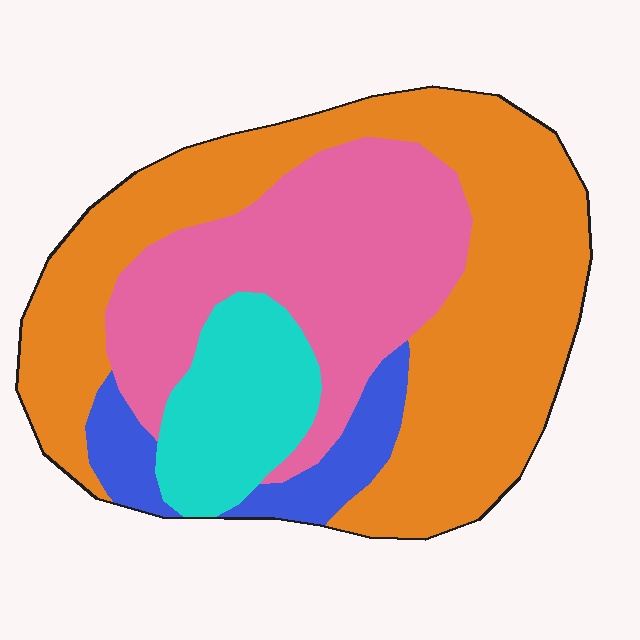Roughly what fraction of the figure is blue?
Blue covers roughly 10% of the figure.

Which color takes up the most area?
Orange, at roughly 50%.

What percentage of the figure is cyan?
Cyan takes up about one eighth (1/8) of the figure.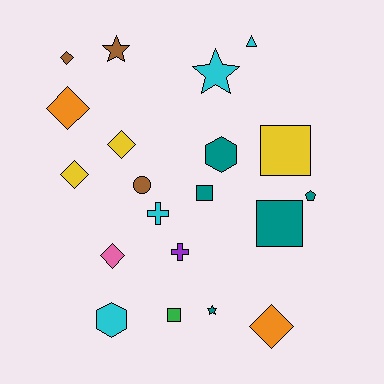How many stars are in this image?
There are 3 stars.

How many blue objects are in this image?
There are no blue objects.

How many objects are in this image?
There are 20 objects.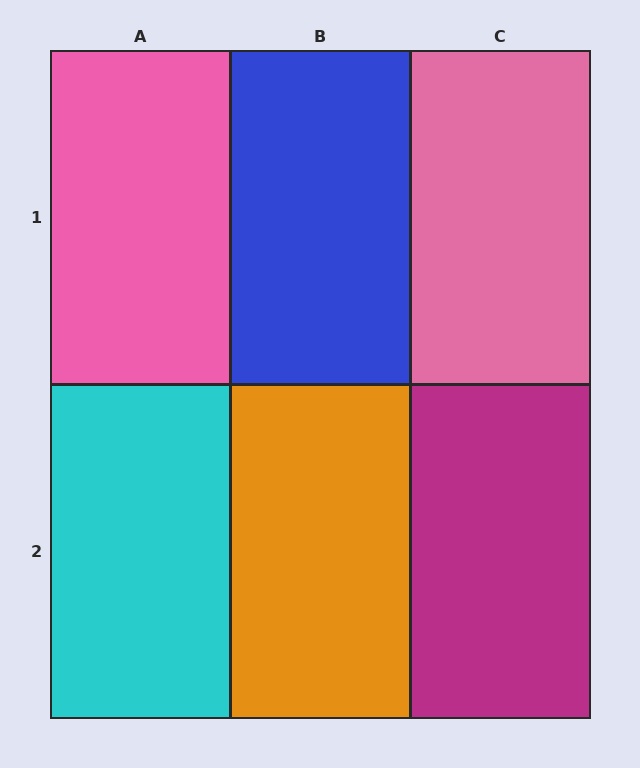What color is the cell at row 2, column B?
Orange.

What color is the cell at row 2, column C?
Magenta.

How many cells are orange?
1 cell is orange.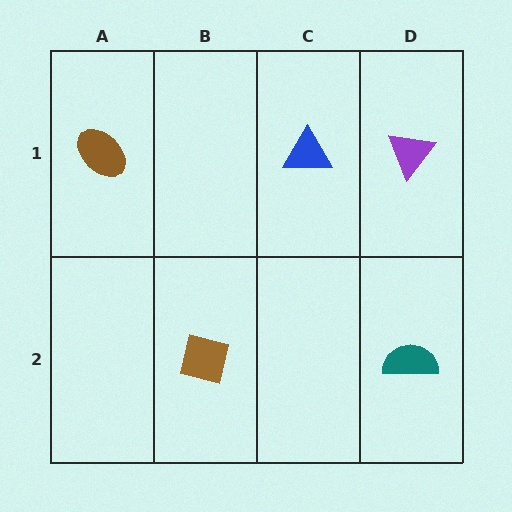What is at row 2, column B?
A brown square.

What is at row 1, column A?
A brown ellipse.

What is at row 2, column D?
A teal semicircle.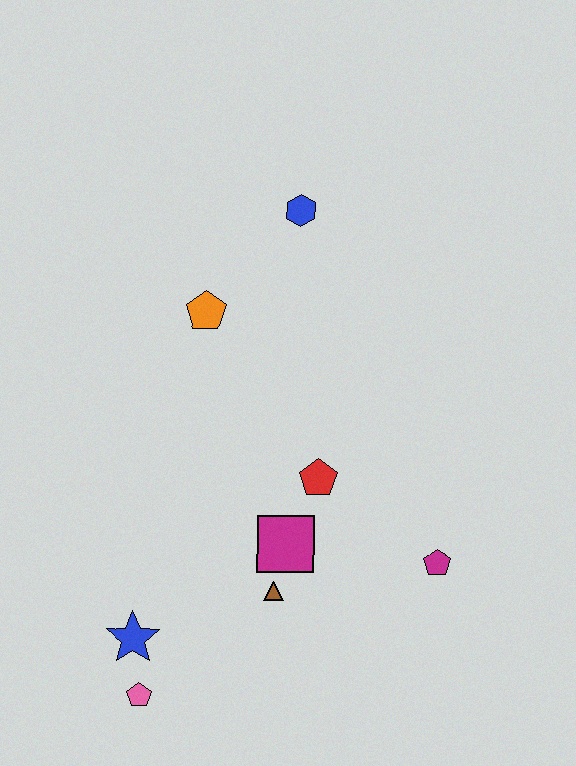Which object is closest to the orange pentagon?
The blue hexagon is closest to the orange pentagon.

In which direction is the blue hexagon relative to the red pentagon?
The blue hexagon is above the red pentagon.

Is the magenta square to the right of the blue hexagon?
No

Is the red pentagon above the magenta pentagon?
Yes